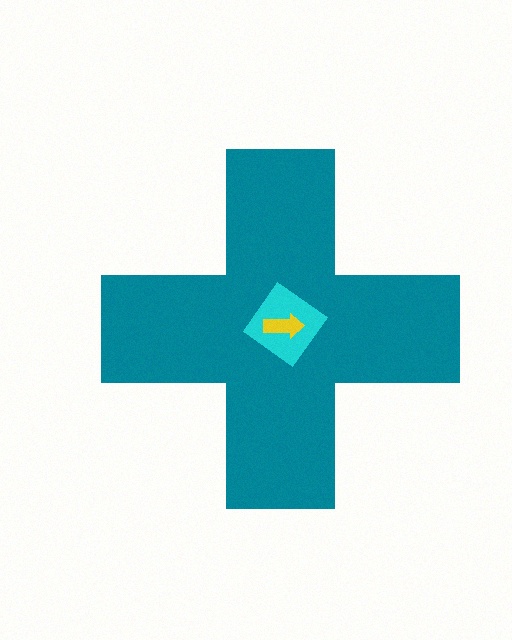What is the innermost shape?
The yellow arrow.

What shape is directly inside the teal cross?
The cyan diamond.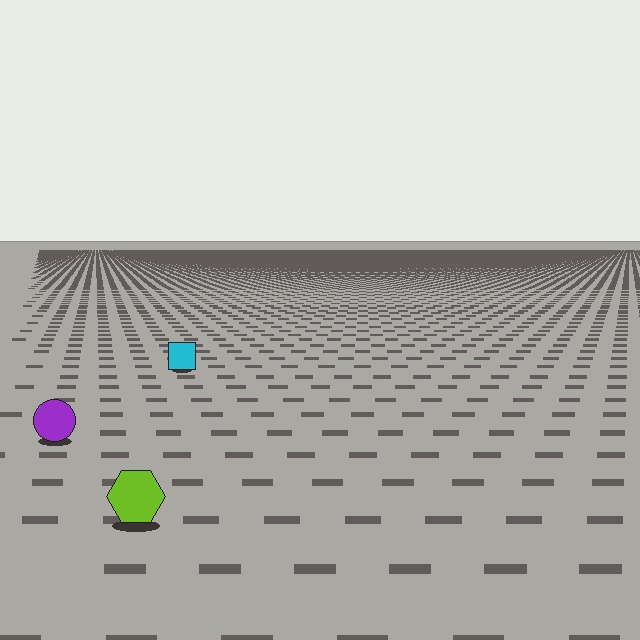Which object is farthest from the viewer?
The cyan square is farthest from the viewer. It appears smaller and the ground texture around it is denser.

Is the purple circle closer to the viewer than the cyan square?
Yes. The purple circle is closer — you can tell from the texture gradient: the ground texture is coarser near it.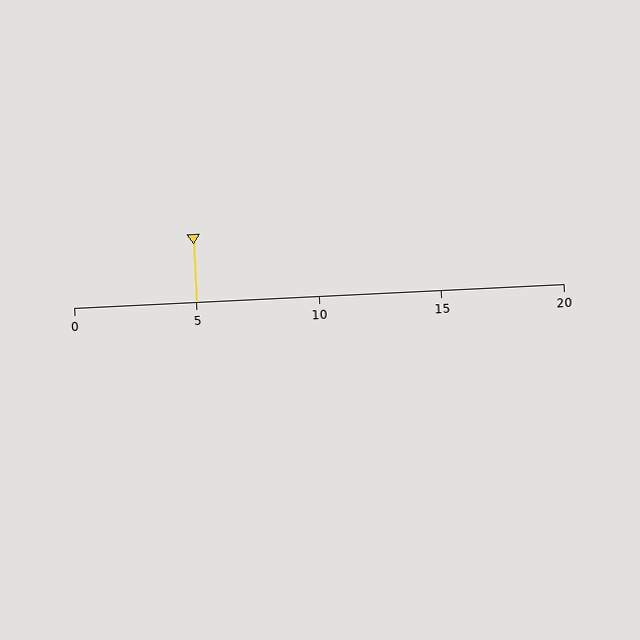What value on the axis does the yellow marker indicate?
The marker indicates approximately 5.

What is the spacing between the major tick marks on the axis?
The major ticks are spaced 5 apart.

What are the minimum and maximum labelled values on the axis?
The axis runs from 0 to 20.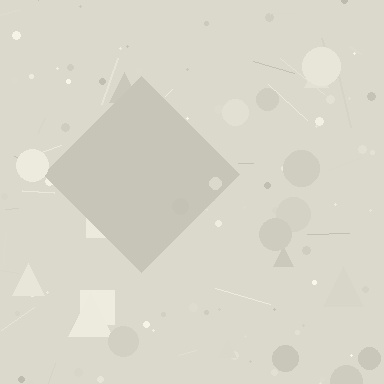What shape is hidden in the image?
A diamond is hidden in the image.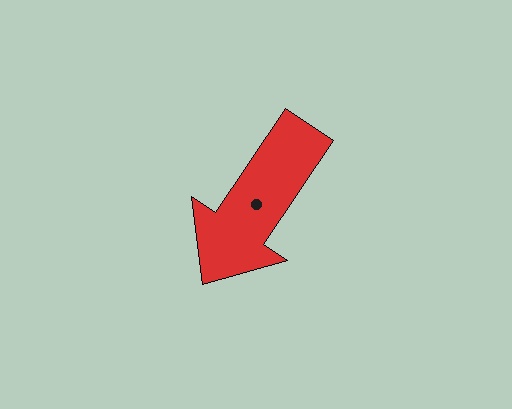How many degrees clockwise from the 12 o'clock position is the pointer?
Approximately 214 degrees.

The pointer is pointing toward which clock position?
Roughly 7 o'clock.